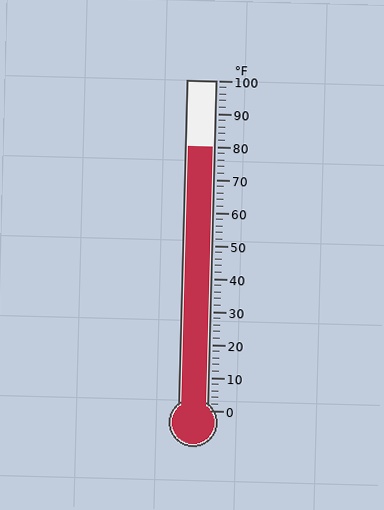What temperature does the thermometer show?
The thermometer shows approximately 80°F.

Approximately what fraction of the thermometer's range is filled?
The thermometer is filled to approximately 80% of its range.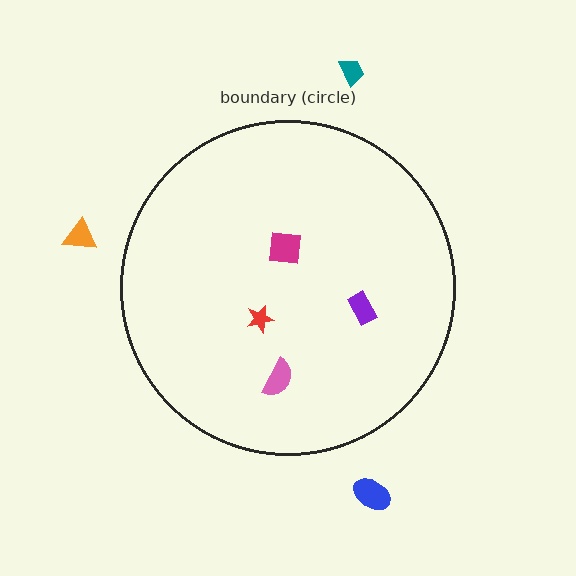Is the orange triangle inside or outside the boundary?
Outside.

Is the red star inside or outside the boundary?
Inside.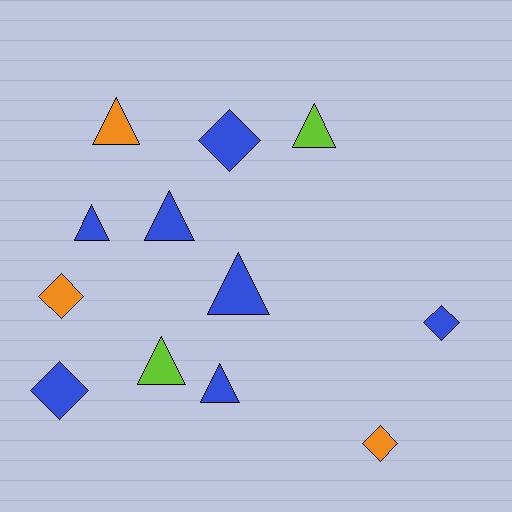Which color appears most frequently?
Blue, with 7 objects.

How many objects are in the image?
There are 12 objects.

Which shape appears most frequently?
Triangle, with 7 objects.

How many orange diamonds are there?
There are 2 orange diamonds.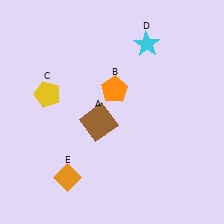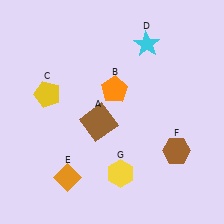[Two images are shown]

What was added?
A brown hexagon (F), a yellow hexagon (G) were added in Image 2.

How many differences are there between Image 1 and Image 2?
There are 2 differences between the two images.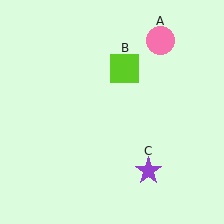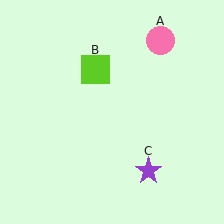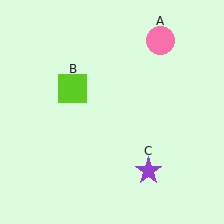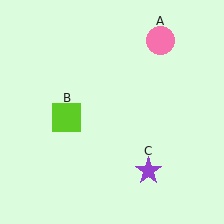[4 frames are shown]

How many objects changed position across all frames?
1 object changed position: lime square (object B).